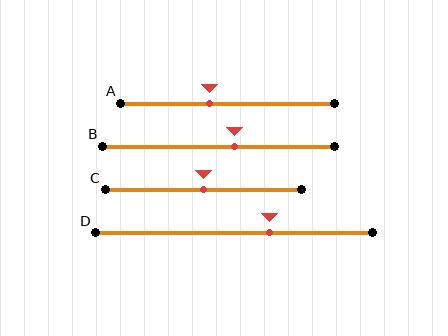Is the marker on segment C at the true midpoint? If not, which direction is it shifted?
Yes, the marker on segment C is at the true midpoint.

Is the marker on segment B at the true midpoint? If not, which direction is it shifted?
No, the marker on segment B is shifted to the right by about 7% of the segment length.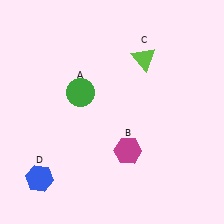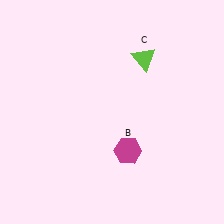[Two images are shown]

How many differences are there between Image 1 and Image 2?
There are 2 differences between the two images.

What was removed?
The blue hexagon (D), the green circle (A) were removed in Image 2.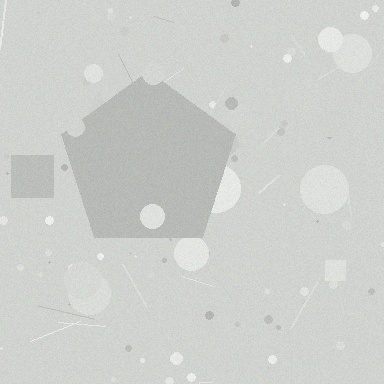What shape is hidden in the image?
A pentagon is hidden in the image.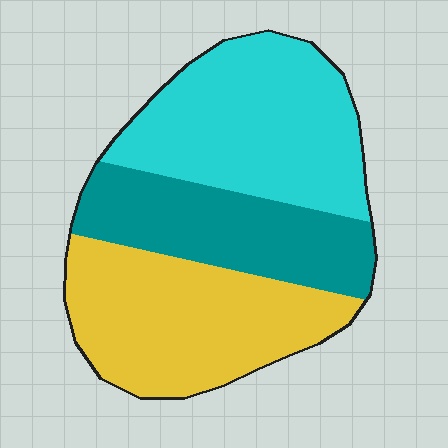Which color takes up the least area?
Teal, at roughly 25%.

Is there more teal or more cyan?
Cyan.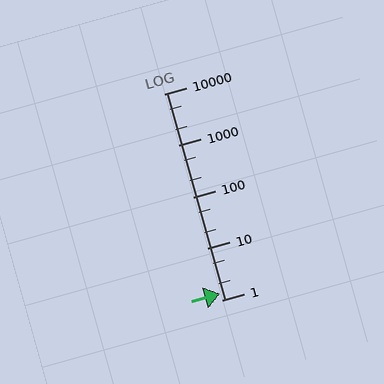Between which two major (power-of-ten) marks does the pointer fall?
The pointer is between 1 and 10.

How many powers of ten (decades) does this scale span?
The scale spans 4 decades, from 1 to 10000.